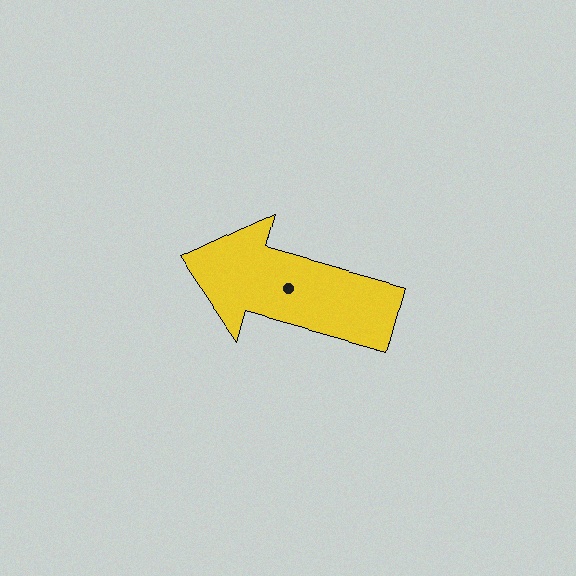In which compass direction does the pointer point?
West.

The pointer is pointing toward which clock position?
Roughly 10 o'clock.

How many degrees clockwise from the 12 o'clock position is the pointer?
Approximately 285 degrees.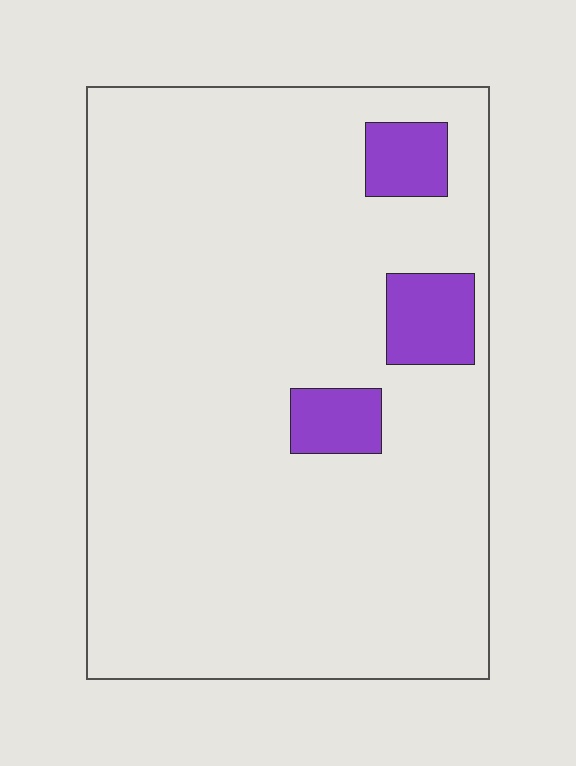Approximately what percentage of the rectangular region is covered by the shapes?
Approximately 10%.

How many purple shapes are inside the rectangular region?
3.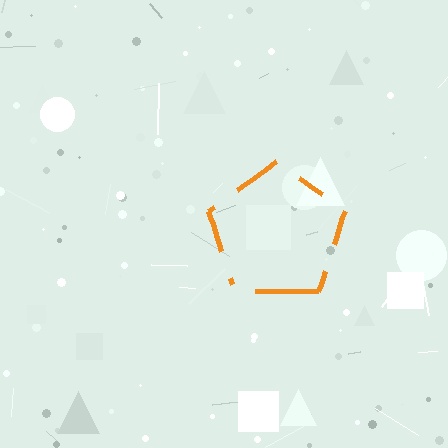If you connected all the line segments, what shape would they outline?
They would outline a pentagon.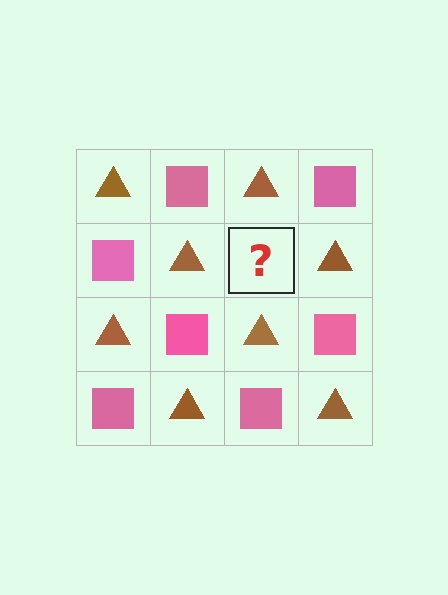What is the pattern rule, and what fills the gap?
The rule is that it alternates brown triangle and pink square in a checkerboard pattern. The gap should be filled with a pink square.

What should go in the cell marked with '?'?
The missing cell should contain a pink square.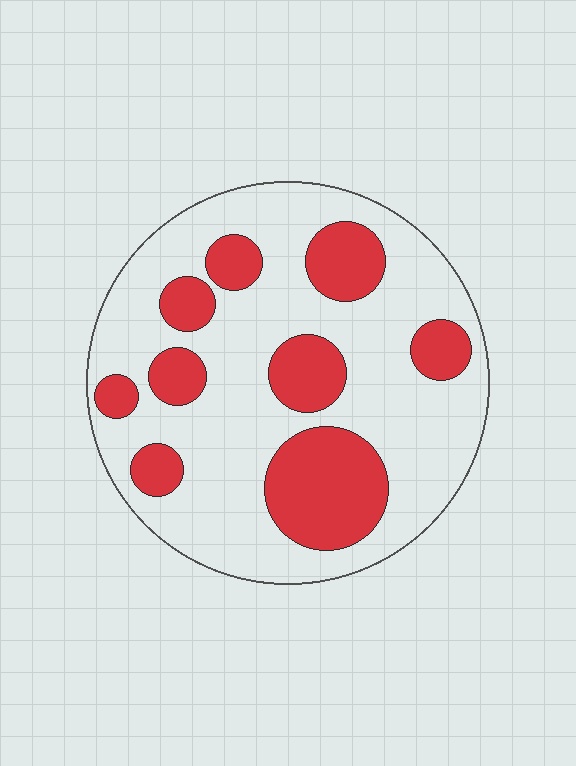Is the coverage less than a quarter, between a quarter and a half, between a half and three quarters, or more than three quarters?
Between a quarter and a half.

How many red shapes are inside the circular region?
9.